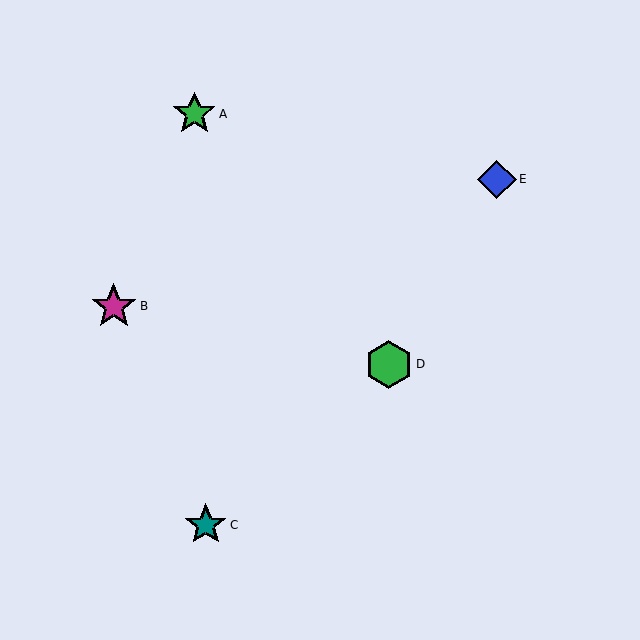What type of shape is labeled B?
Shape B is a magenta star.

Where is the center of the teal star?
The center of the teal star is at (206, 525).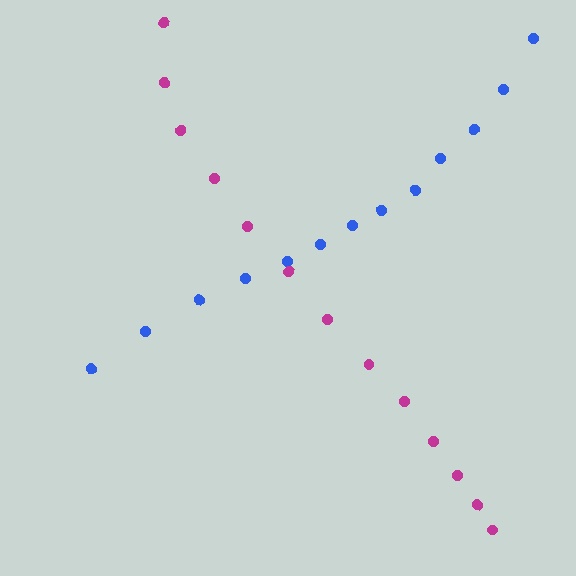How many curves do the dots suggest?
There are 2 distinct paths.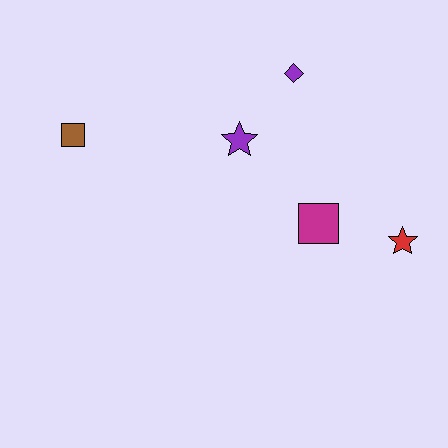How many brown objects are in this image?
There is 1 brown object.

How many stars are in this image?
There are 2 stars.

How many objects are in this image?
There are 5 objects.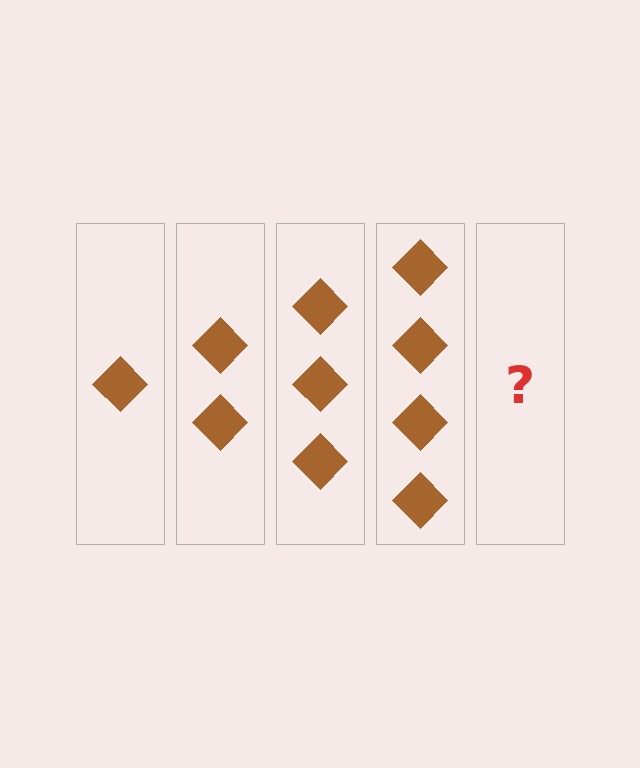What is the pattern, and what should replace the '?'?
The pattern is that each step adds one more diamond. The '?' should be 5 diamonds.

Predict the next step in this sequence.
The next step is 5 diamonds.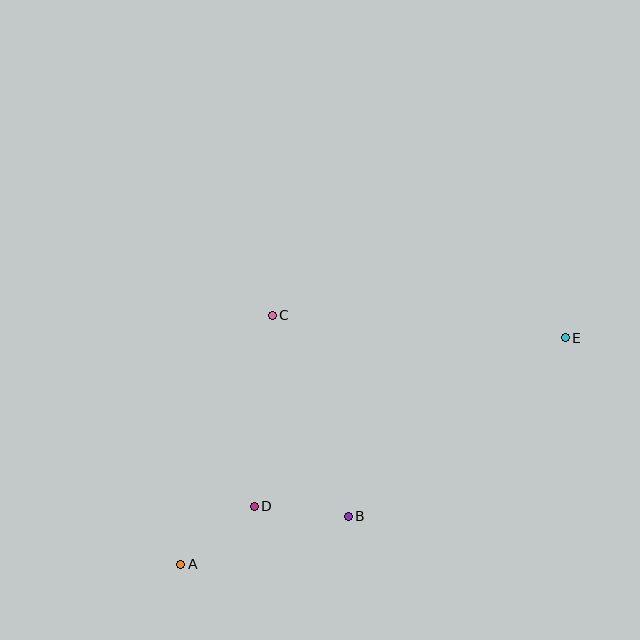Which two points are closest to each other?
Points A and D are closest to each other.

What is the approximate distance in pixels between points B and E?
The distance between B and E is approximately 281 pixels.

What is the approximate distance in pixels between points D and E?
The distance between D and E is approximately 354 pixels.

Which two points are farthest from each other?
Points A and E are farthest from each other.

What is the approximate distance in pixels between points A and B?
The distance between A and B is approximately 174 pixels.